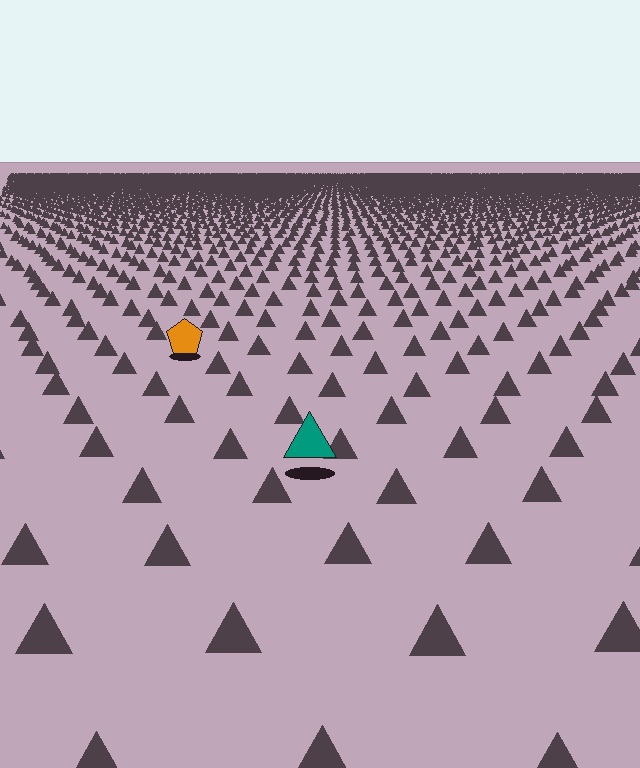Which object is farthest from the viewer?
The orange pentagon is farthest from the viewer. It appears smaller and the ground texture around it is denser.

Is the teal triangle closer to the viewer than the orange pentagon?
Yes. The teal triangle is closer — you can tell from the texture gradient: the ground texture is coarser near it.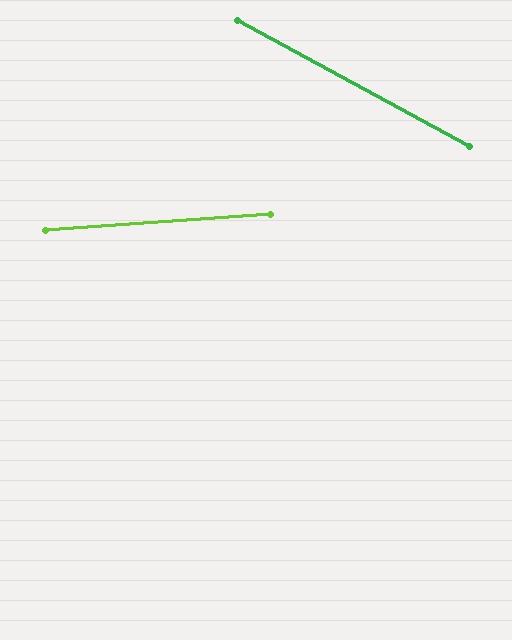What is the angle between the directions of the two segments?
Approximately 33 degrees.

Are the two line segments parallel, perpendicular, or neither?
Neither parallel nor perpendicular — they differ by about 33°.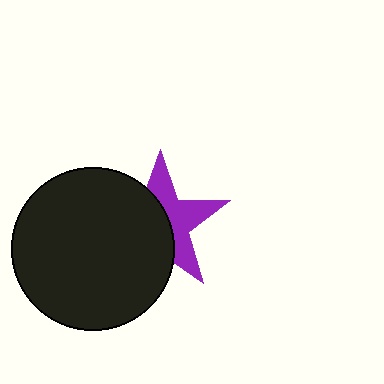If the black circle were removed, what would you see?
You would see the complete purple star.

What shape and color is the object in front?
The object in front is a black circle.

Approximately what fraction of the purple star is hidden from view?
Roughly 54% of the purple star is hidden behind the black circle.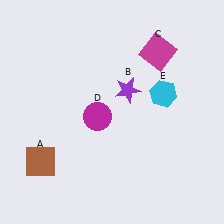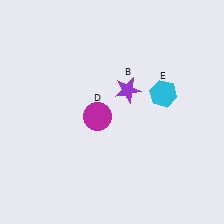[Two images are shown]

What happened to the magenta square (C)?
The magenta square (C) was removed in Image 2. It was in the top-right area of Image 1.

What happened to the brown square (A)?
The brown square (A) was removed in Image 2. It was in the bottom-left area of Image 1.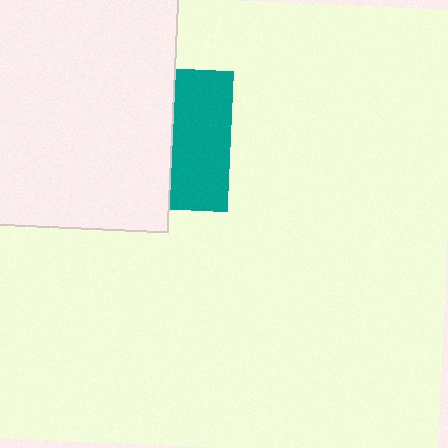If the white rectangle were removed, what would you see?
You would see the complete teal square.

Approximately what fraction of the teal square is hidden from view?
Roughly 59% of the teal square is hidden behind the white rectangle.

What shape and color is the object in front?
The object in front is a white rectangle.